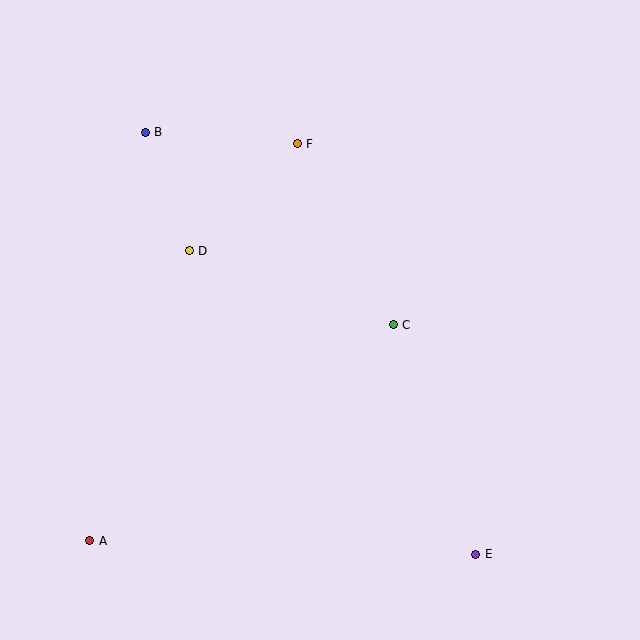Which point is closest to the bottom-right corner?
Point E is closest to the bottom-right corner.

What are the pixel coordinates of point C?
Point C is at (393, 325).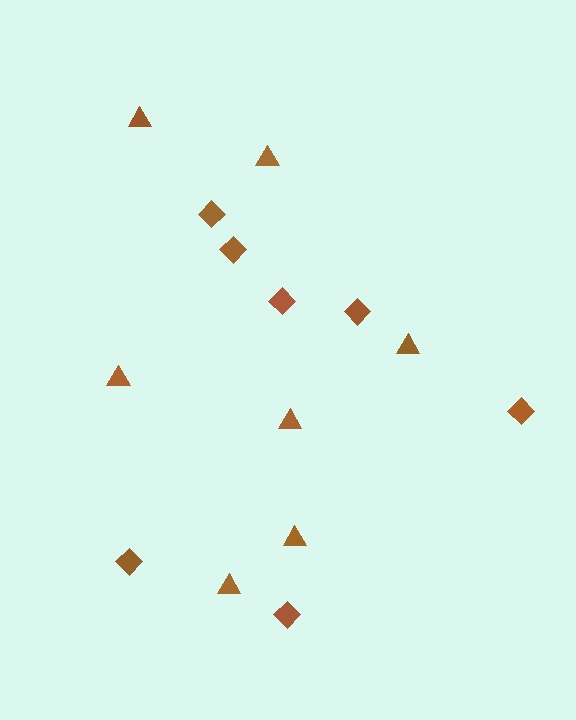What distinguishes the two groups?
There are 2 groups: one group of diamonds (7) and one group of triangles (7).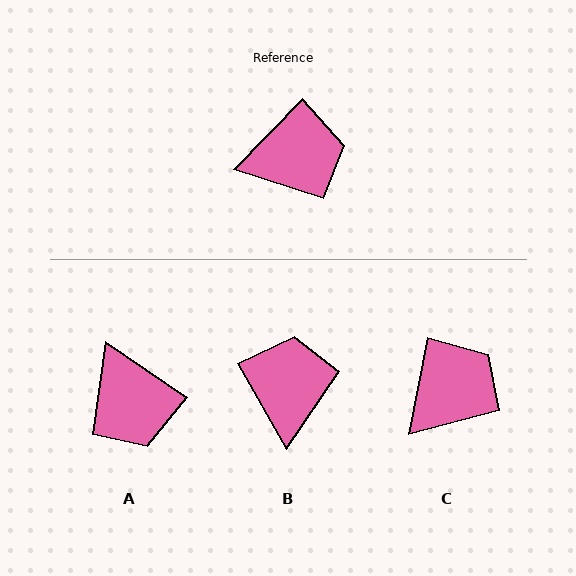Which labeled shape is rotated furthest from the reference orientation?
A, about 81 degrees away.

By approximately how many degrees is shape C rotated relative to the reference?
Approximately 33 degrees counter-clockwise.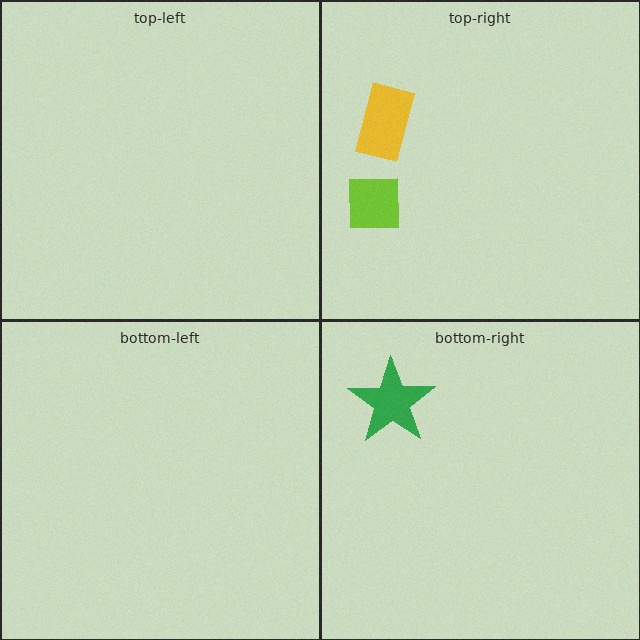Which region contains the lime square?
The top-right region.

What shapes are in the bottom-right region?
The green star.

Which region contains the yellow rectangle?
The top-right region.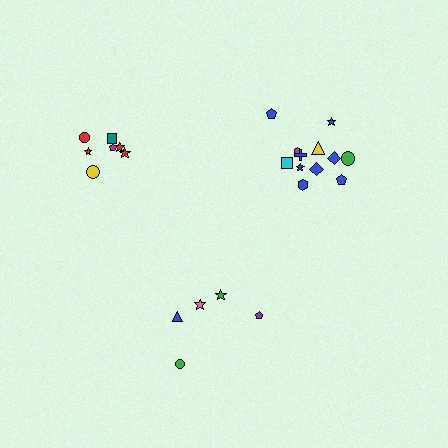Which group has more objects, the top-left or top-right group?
The top-right group.